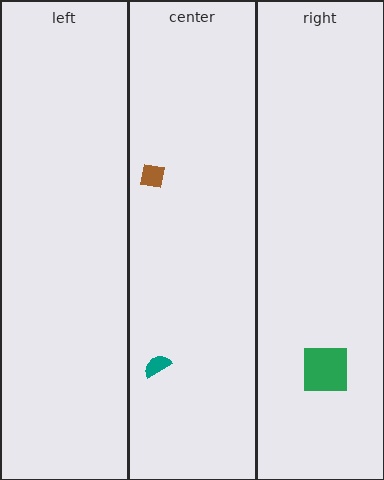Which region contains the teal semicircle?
The center region.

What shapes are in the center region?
The teal semicircle, the brown square.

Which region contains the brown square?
The center region.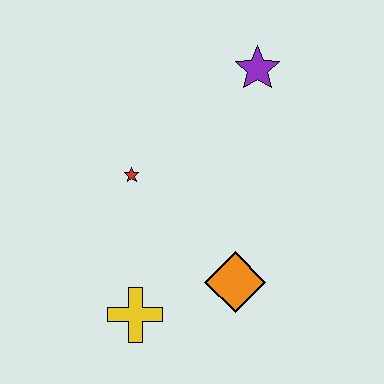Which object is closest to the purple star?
The red star is closest to the purple star.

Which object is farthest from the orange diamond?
The purple star is farthest from the orange diamond.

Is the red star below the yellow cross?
No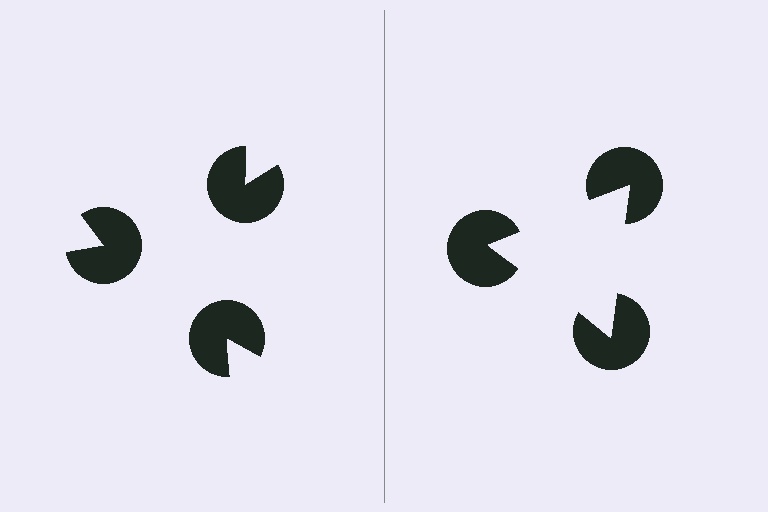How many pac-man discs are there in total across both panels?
6 — 3 on each side.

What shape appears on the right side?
An illusory triangle.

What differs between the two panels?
The pac-man discs are positioned identically on both sides; only the wedge orientations differ. On the right they align to a triangle; on the left they are misaligned.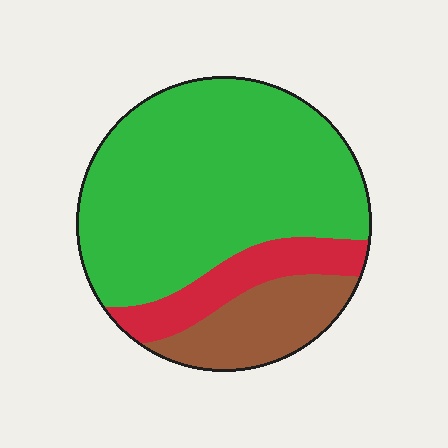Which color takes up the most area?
Green, at roughly 70%.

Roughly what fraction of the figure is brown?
Brown covers around 15% of the figure.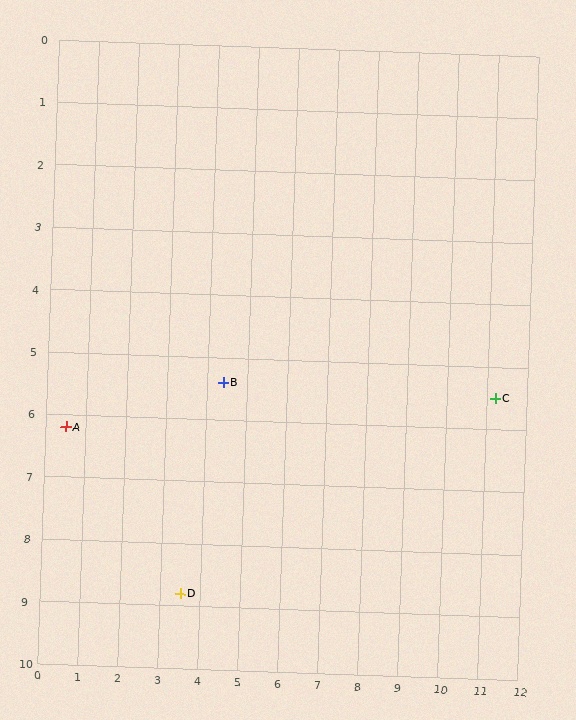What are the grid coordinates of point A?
Point A is at approximately (0.5, 6.2).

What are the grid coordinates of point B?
Point B is at approximately (4.4, 5.4).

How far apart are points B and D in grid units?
Points B and D are about 3.5 grid units apart.